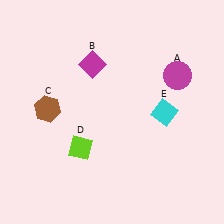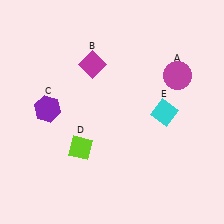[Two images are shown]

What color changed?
The hexagon (C) changed from brown in Image 1 to purple in Image 2.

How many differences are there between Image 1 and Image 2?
There is 1 difference between the two images.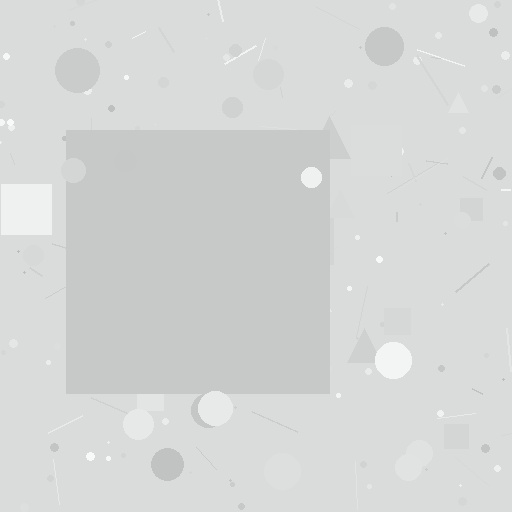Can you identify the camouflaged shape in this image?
The camouflaged shape is a square.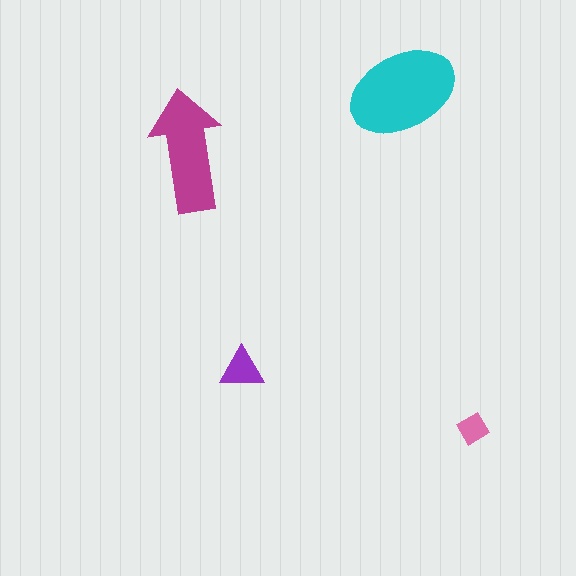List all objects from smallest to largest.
The pink diamond, the purple triangle, the magenta arrow, the cyan ellipse.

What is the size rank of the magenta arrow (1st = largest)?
2nd.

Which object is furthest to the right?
The pink diamond is rightmost.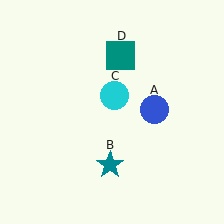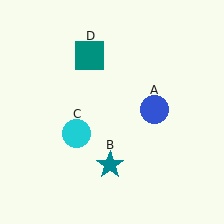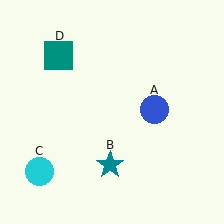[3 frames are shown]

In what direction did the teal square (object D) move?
The teal square (object D) moved left.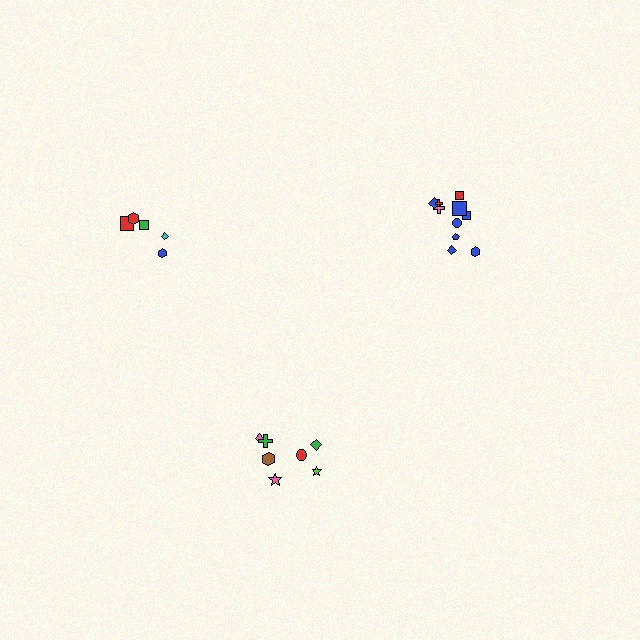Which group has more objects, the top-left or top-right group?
The top-right group.